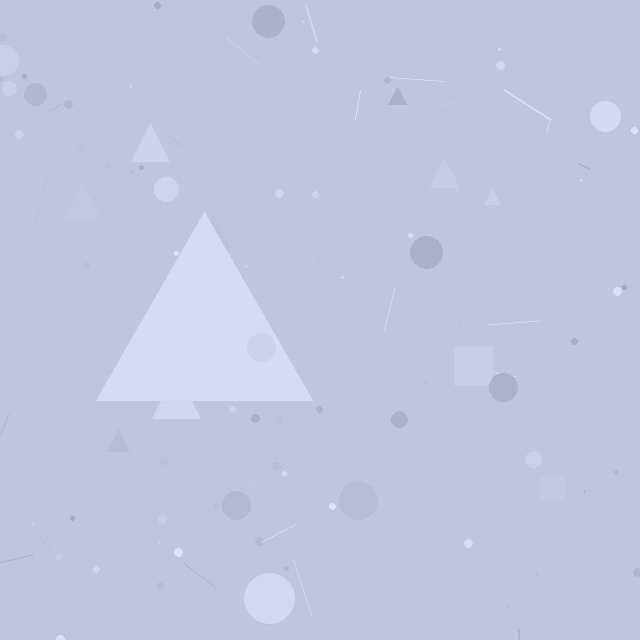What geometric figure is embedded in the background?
A triangle is embedded in the background.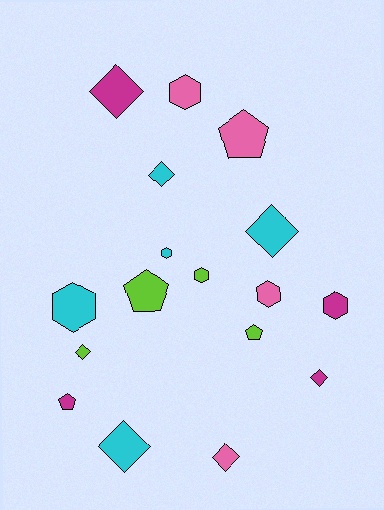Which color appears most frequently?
Cyan, with 5 objects.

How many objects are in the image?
There are 17 objects.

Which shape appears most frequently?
Diamond, with 7 objects.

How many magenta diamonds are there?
There are 2 magenta diamonds.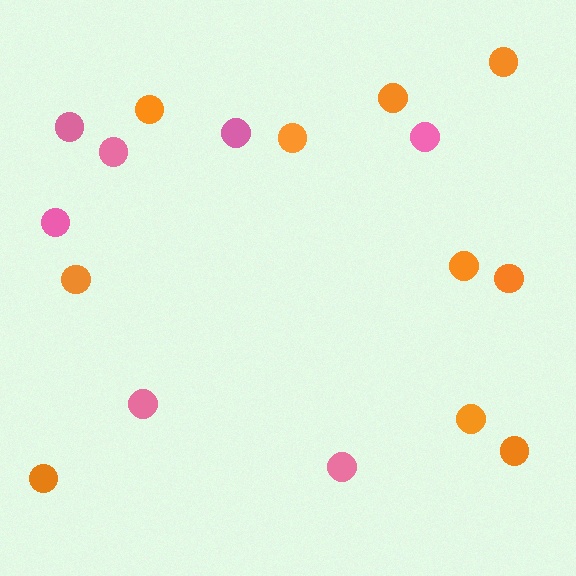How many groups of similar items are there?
There are 2 groups: one group of orange circles (10) and one group of pink circles (7).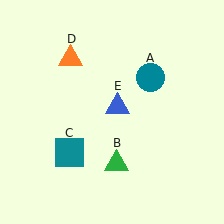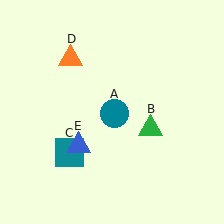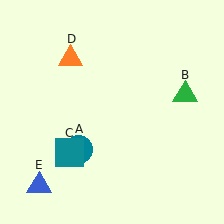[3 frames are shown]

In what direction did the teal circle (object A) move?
The teal circle (object A) moved down and to the left.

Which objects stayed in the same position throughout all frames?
Teal square (object C) and orange triangle (object D) remained stationary.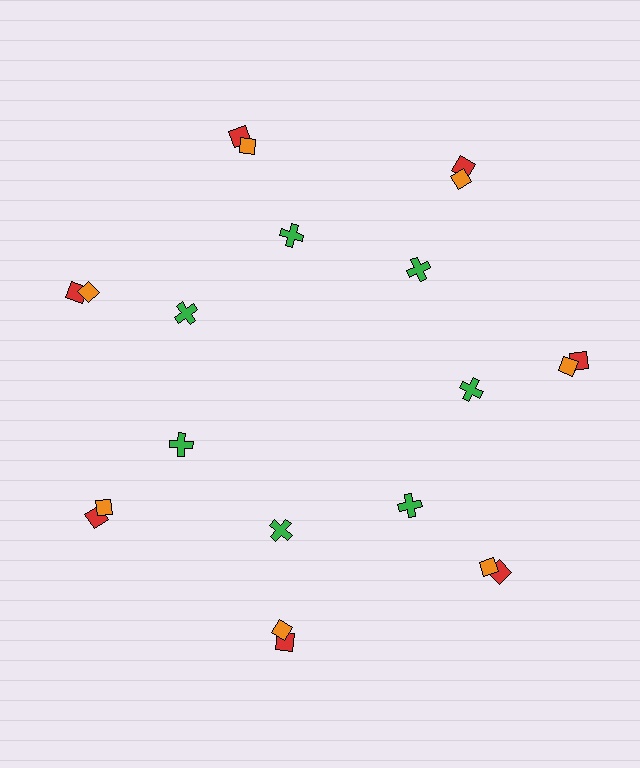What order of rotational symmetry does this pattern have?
This pattern has 7-fold rotational symmetry.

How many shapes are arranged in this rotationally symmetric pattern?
There are 21 shapes, arranged in 7 groups of 3.